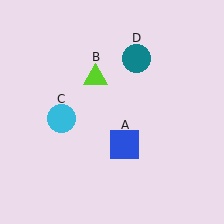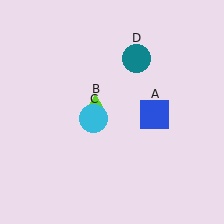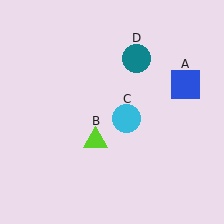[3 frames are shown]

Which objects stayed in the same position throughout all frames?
Teal circle (object D) remained stationary.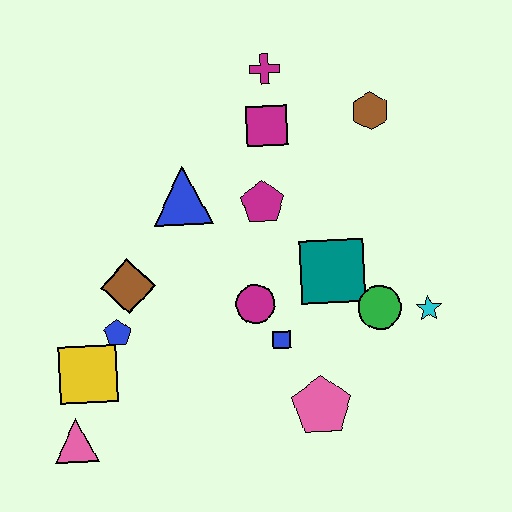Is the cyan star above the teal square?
No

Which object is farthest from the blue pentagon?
The brown hexagon is farthest from the blue pentagon.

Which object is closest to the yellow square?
The blue pentagon is closest to the yellow square.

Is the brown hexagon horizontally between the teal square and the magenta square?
No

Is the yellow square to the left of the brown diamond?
Yes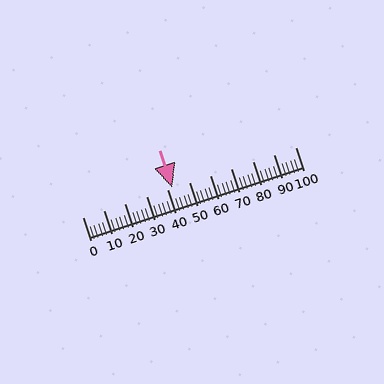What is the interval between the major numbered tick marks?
The major tick marks are spaced 10 units apart.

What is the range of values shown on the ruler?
The ruler shows values from 0 to 100.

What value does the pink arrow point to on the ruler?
The pink arrow points to approximately 42.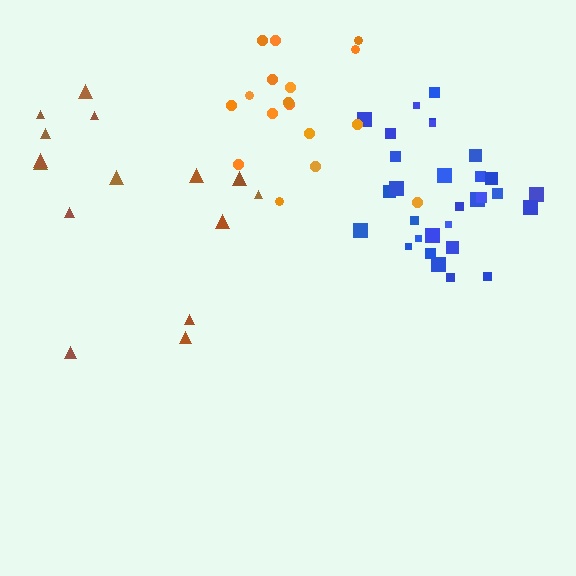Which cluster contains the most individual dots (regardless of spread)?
Blue (30).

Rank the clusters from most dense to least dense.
blue, orange, brown.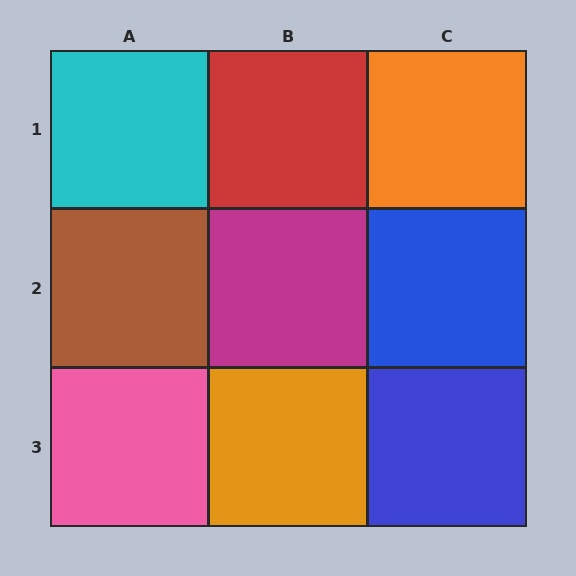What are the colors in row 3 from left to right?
Pink, orange, blue.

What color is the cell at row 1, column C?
Orange.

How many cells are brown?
1 cell is brown.